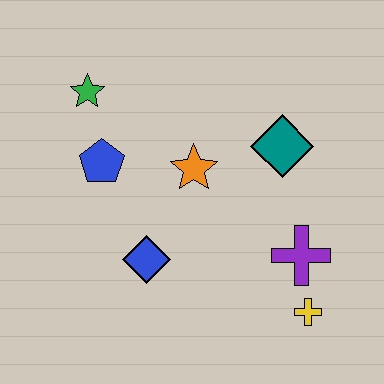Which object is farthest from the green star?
The yellow cross is farthest from the green star.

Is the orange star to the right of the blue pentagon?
Yes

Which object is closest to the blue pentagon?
The green star is closest to the blue pentagon.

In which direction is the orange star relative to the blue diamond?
The orange star is above the blue diamond.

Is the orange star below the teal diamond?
Yes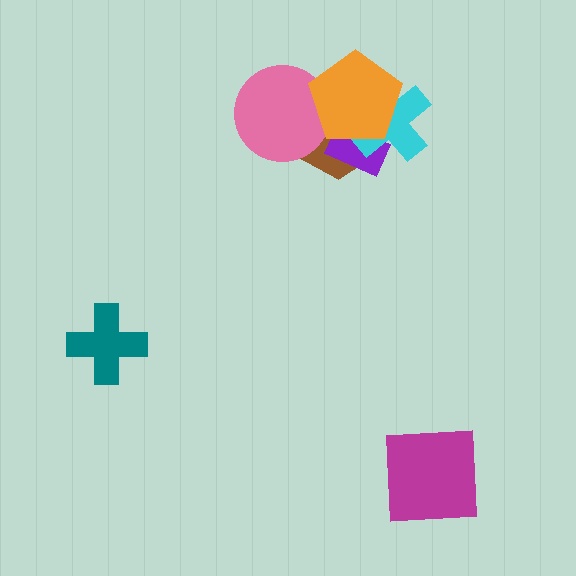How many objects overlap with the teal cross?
0 objects overlap with the teal cross.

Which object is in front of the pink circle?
The orange pentagon is in front of the pink circle.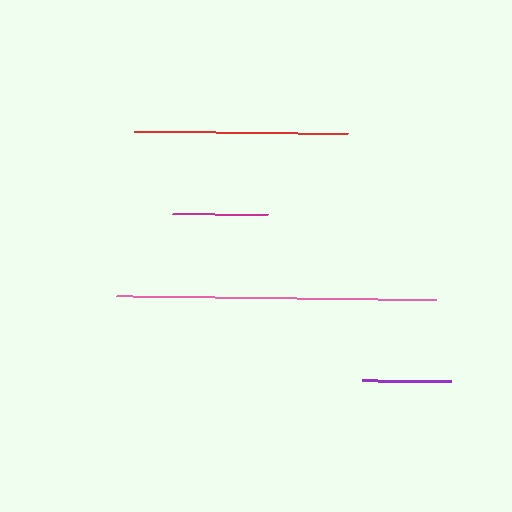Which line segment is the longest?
The pink line is the longest at approximately 320 pixels.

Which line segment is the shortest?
The purple line is the shortest at approximately 88 pixels.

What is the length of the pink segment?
The pink segment is approximately 320 pixels long.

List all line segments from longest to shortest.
From longest to shortest: pink, red, magenta, purple.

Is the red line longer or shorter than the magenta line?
The red line is longer than the magenta line.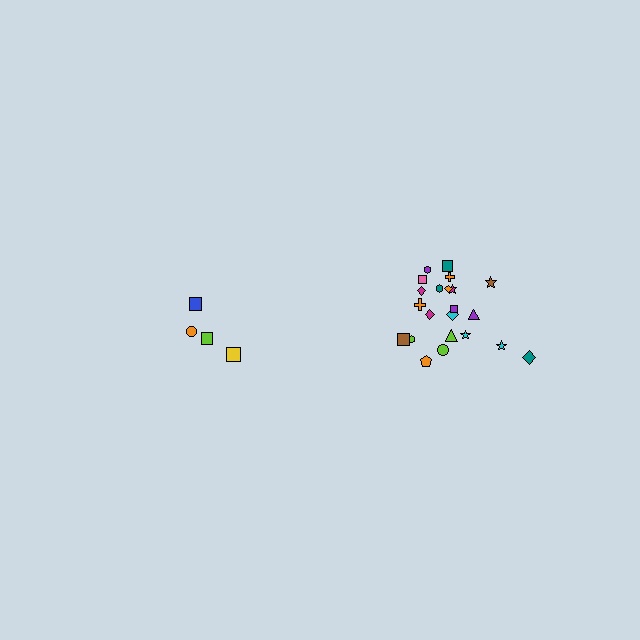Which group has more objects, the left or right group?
The right group.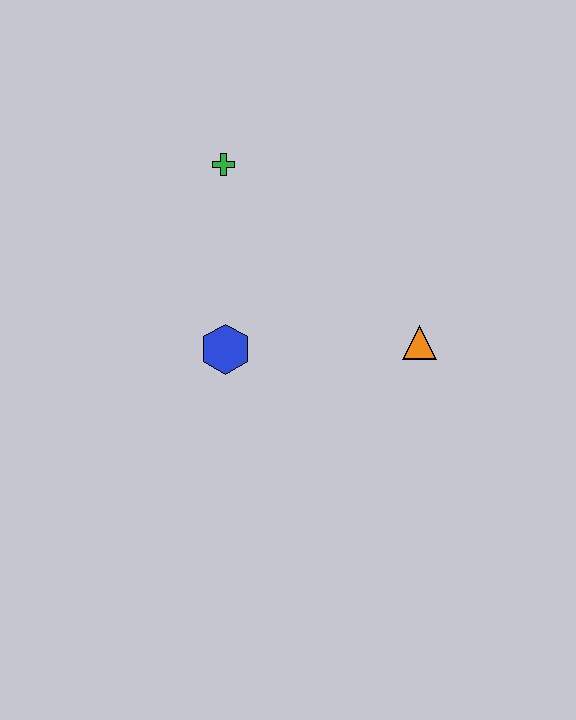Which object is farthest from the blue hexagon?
The orange triangle is farthest from the blue hexagon.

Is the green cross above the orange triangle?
Yes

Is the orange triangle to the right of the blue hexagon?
Yes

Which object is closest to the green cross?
The blue hexagon is closest to the green cross.